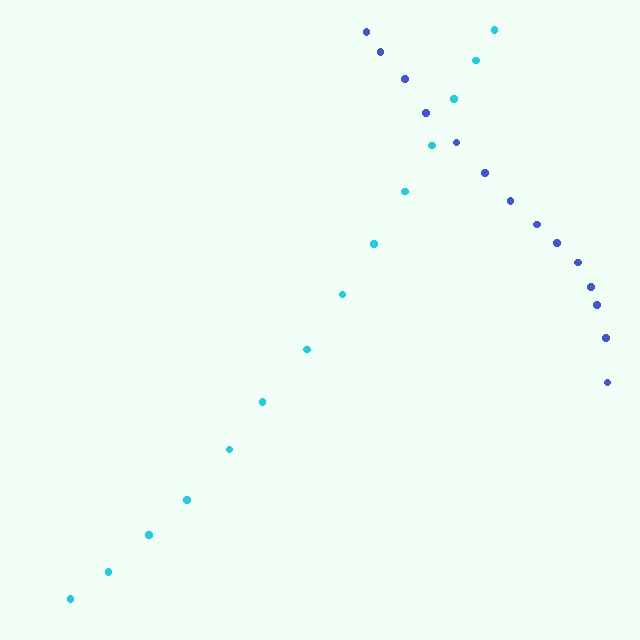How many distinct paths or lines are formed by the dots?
There are 2 distinct paths.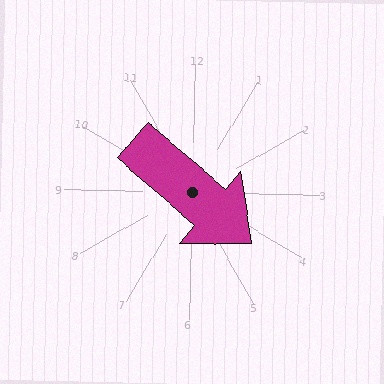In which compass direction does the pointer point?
Southeast.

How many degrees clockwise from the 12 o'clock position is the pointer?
Approximately 130 degrees.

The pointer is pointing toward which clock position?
Roughly 4 o'clock.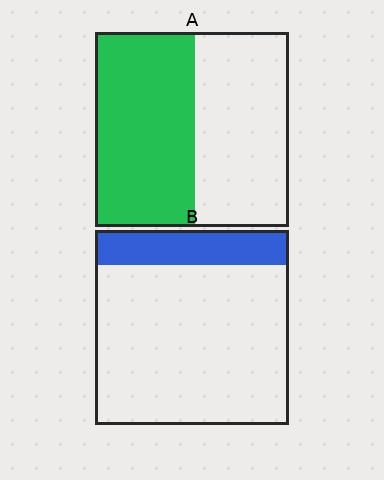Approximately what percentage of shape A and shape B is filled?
A is approximately 50% and B is approximately 20%.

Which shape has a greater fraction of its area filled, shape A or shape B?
Shape A.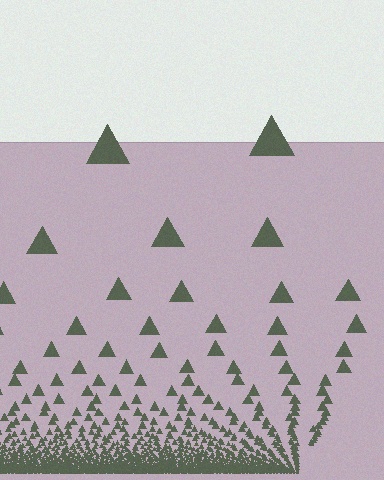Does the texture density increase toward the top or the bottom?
Density increases toward the bottom.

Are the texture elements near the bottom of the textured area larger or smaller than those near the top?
Smaller. The gradient is inverted — elements near the bottom are smaller and denser.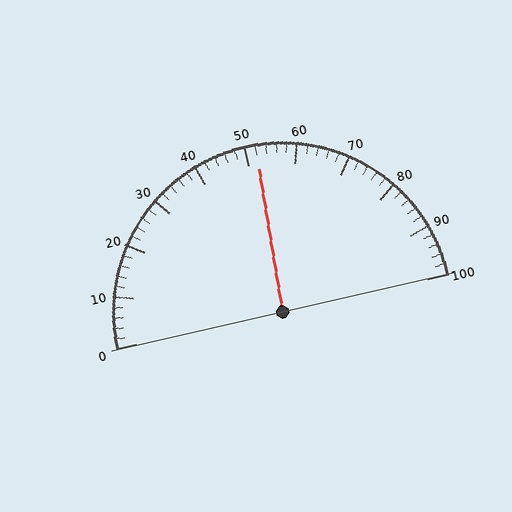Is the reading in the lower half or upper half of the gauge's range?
The reading is in the upper half of the range (0 to 100).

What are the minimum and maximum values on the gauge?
The gauge ranges from 0 to 100.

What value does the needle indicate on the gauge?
The needle indicates approximately 52.